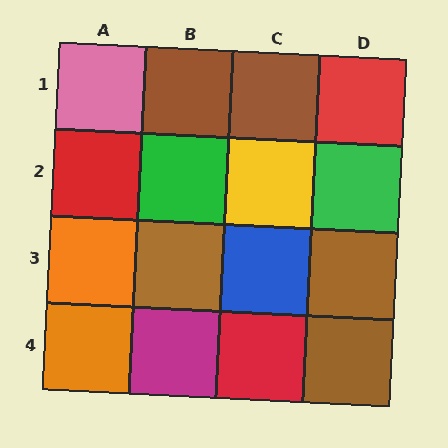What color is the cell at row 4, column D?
Brown.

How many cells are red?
3 cells are red.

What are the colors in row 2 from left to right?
Red, green, yellow, green.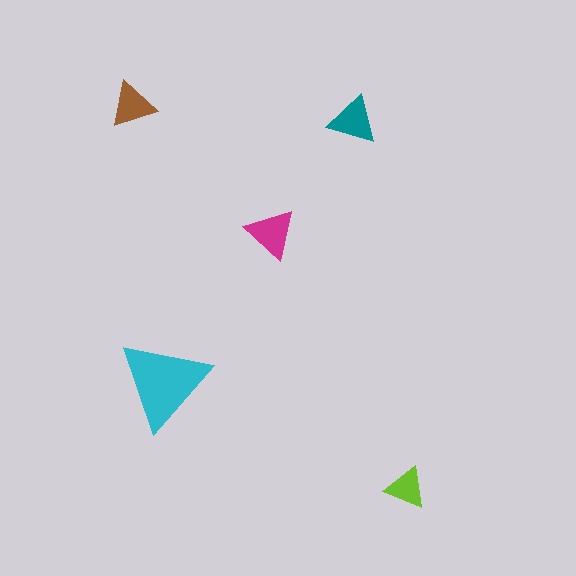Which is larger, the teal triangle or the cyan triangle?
The cyan one.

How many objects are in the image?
There are 5 objects in the image.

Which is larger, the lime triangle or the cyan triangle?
The cyan one.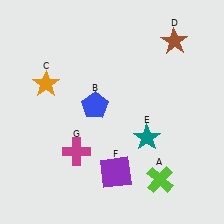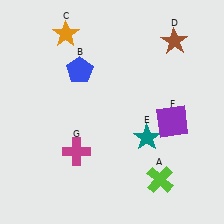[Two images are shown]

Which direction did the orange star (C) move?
The orange star (C) moved up.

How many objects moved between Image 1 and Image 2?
3 objects moved between the two images.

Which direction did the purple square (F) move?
The purple square (F) moved right.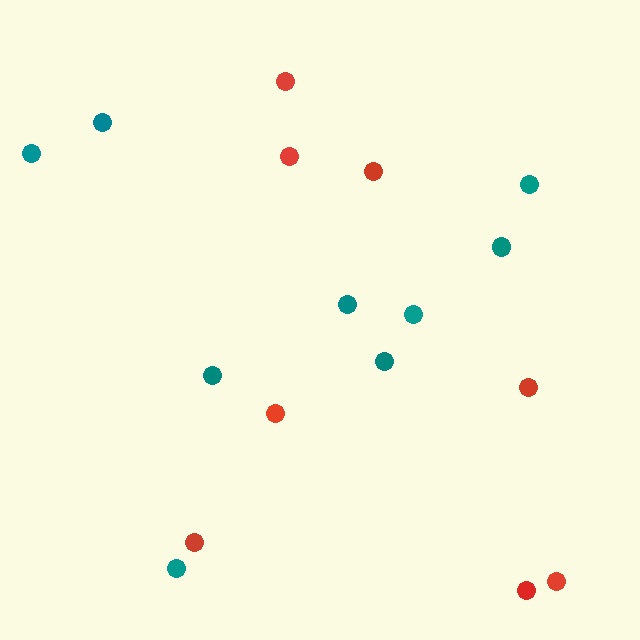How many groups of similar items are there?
There are 2 groups: one group of red circles (8) and one group of teal circles (9).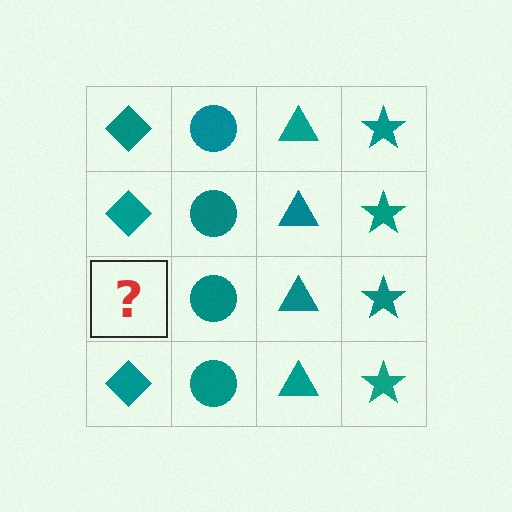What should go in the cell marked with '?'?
The missing cell should contain a teal diamond.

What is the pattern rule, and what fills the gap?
The rule is that each column has a consistent shape. The gap should be filled with a teal diamond.